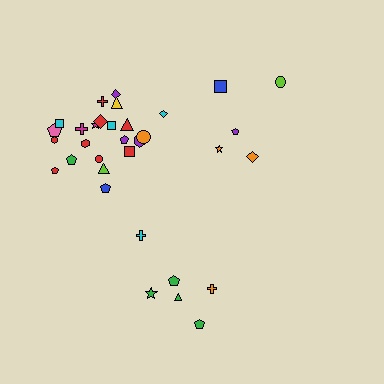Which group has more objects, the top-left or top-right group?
The top-left group.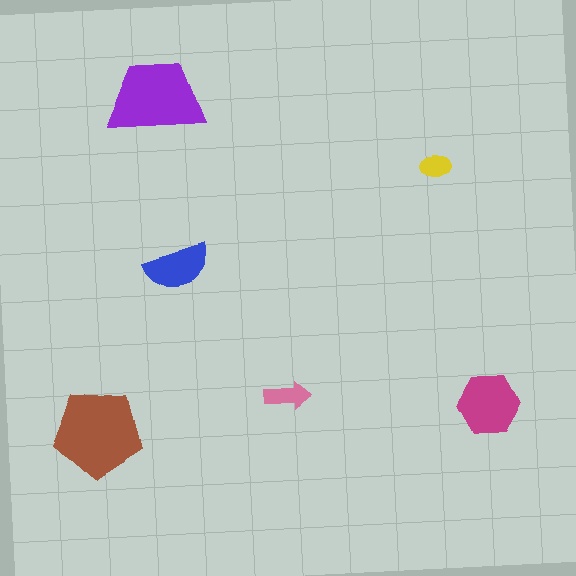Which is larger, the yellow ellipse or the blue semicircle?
The blue semicircle.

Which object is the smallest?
The yellow ellipse.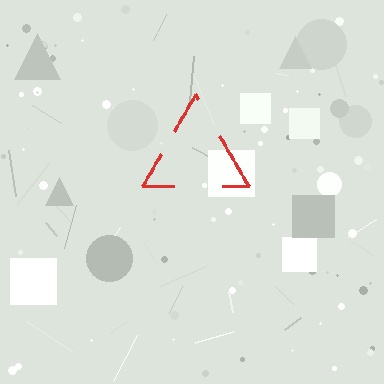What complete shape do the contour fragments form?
The contour fragments form a triangle.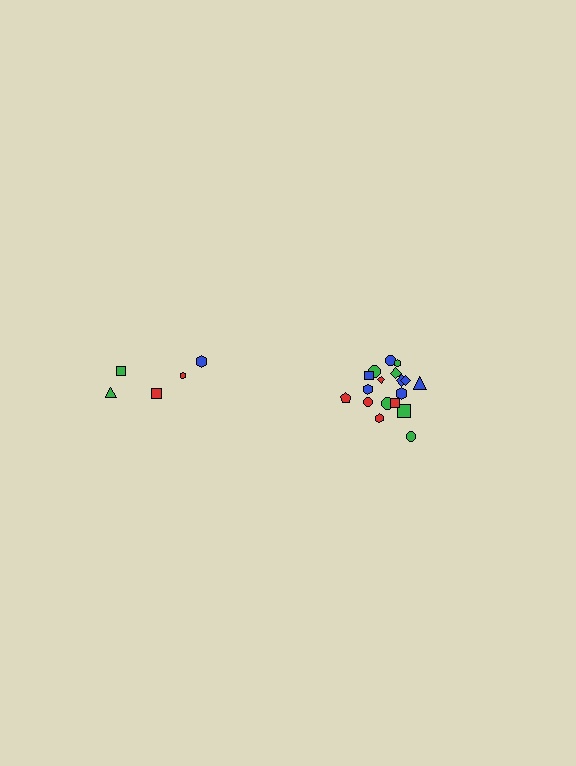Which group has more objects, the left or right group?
The right group.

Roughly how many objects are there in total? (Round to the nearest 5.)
Roughly 25 objects in total.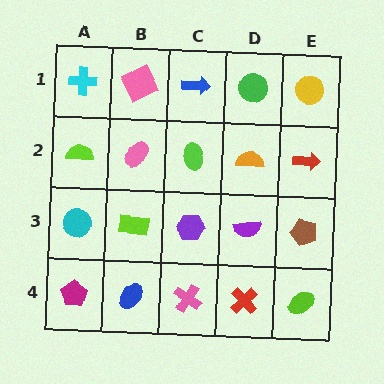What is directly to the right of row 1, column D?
A yellow circle.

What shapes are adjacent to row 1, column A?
A lime semicircle (row 2, column A), a pink square (row 1, column B).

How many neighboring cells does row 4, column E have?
2.